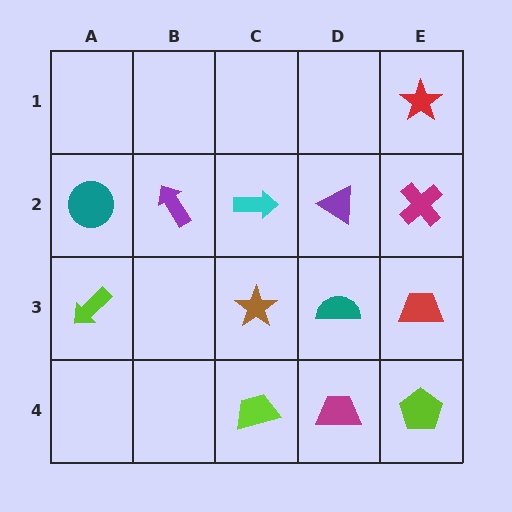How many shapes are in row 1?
1 shape.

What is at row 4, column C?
A lime trapezoid.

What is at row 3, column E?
A red trapezoid.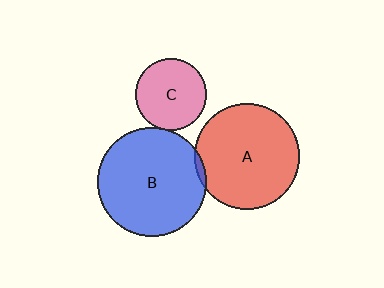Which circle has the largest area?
Circle B (blue).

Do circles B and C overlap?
Yes.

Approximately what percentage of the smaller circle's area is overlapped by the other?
Approximately 5%.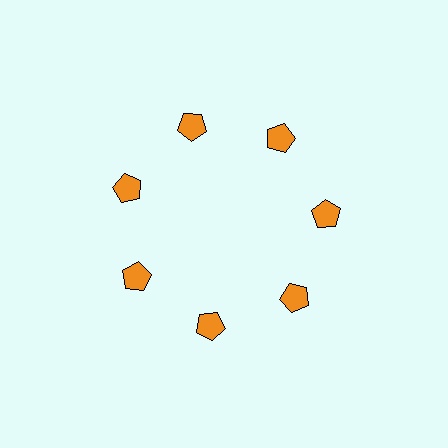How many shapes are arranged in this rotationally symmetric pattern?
There are 7 shapes, arranged in 7 groups of 1.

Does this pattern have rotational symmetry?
Yes, this pattern has 7-fold rotational symmetry. It looks the same after rotating 51 degrees around the center.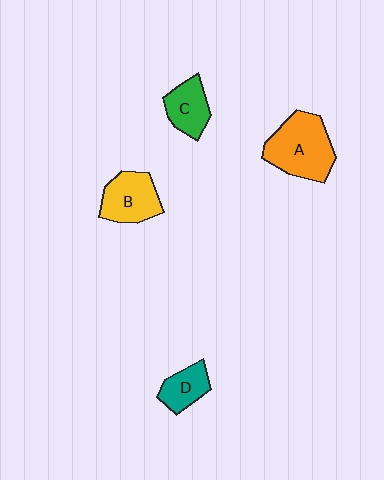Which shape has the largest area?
Shape A (orange).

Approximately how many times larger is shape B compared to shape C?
Approximately 1.3 times.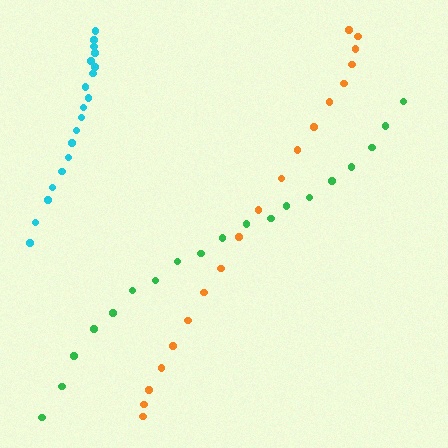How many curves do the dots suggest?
There are 3 distinct paths.